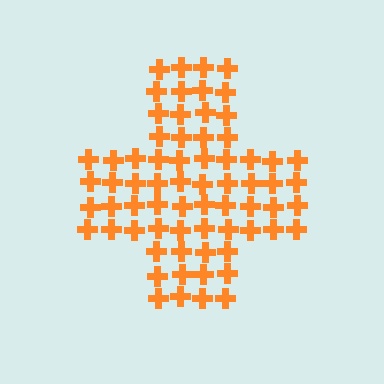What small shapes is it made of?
It is made of small crosses.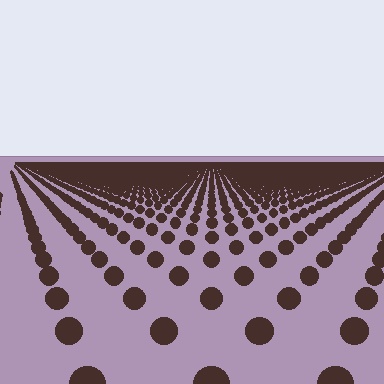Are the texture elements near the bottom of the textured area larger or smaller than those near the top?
Larger. Near the bottom, elements are closer to the viewer and appear at a bigger on-screen size.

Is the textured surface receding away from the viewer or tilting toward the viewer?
The surface is receding away from the viewer. Texture elements get smaller and denser toward the top.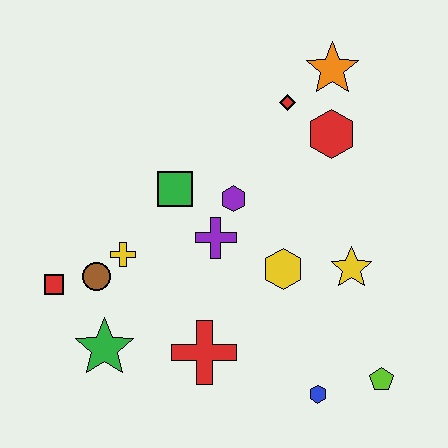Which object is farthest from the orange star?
The green star is farthest from the orange star.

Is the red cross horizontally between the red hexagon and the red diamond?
No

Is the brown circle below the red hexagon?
Yes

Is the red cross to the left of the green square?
No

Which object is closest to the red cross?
The green star is closest to the red cross.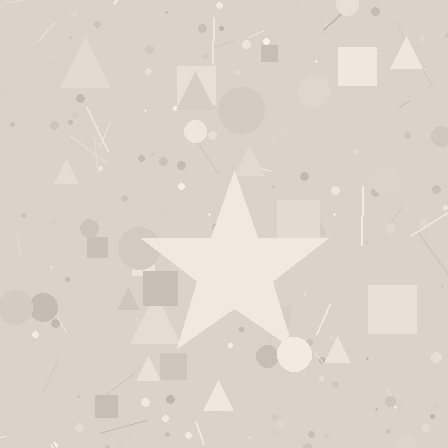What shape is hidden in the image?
A star is hidden in the image.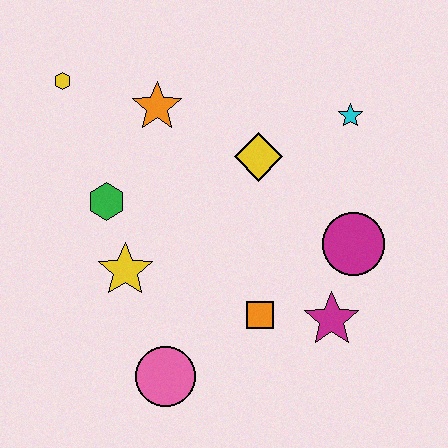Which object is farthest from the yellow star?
The cyan star is farthest from the yellow star.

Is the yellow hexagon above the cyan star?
Yes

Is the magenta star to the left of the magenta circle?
Yes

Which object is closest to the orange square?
The magenta star is closest to the orange square.